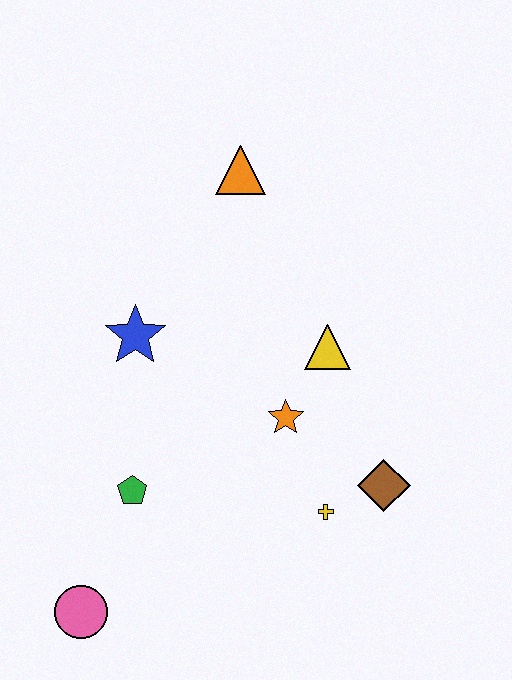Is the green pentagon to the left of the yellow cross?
Yes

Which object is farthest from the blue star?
The brown diamond is farthest from the blue star.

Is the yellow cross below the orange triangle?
Yes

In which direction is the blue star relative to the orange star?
The blue star is to the left of the orange star.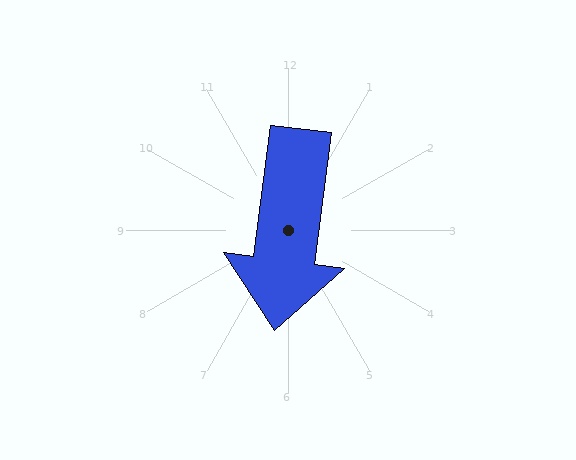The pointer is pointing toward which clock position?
Roughly 6 o'clock.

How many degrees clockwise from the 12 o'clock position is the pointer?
Approximately 187 degrees.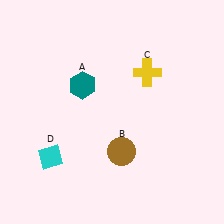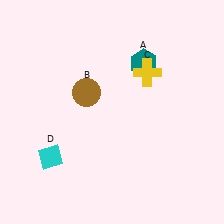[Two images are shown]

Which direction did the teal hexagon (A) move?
The teal hexagon (A) moved right.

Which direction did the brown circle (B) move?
The brown circle (B) moved up.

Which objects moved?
The objects that moved are: the teal hexagon (A), the brown circle (B).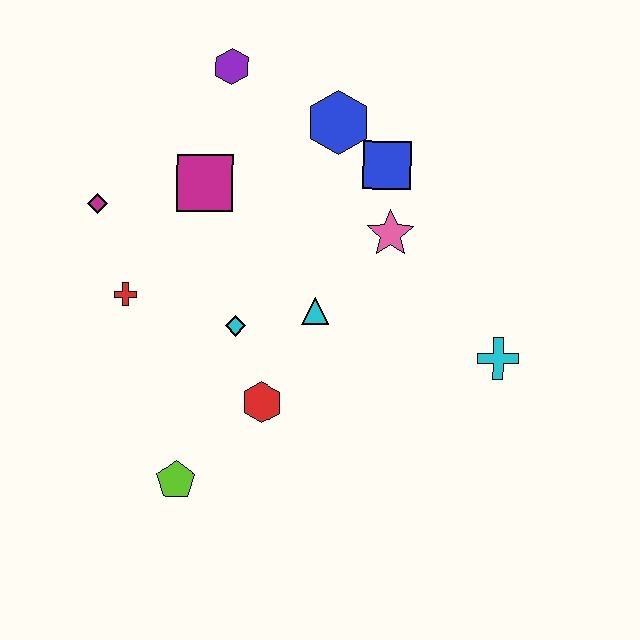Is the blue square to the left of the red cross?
No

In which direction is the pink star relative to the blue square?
The pink star is below the blue square.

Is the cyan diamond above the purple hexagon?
No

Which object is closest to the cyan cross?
The pink star is closest to the cyan cross.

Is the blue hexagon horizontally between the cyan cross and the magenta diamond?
Yes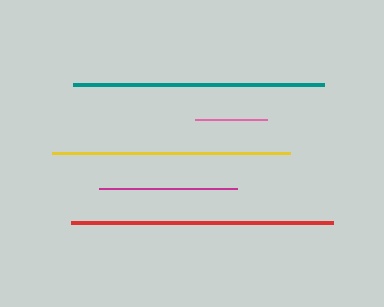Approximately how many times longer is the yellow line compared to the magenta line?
The yellow line is approximately 1.7 times the length of the magenta line.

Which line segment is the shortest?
The pink line is the shortest at approximately 72 pixels.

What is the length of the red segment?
The red segment is approximately 261 pixels long.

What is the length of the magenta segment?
The magenta segment is approximately 138 pixels long.